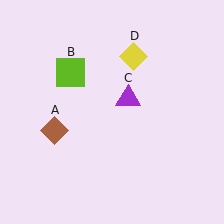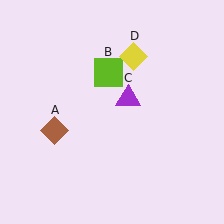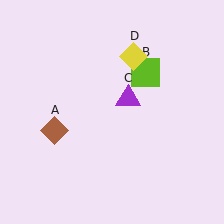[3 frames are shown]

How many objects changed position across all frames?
1 object changed position: lime square (object B).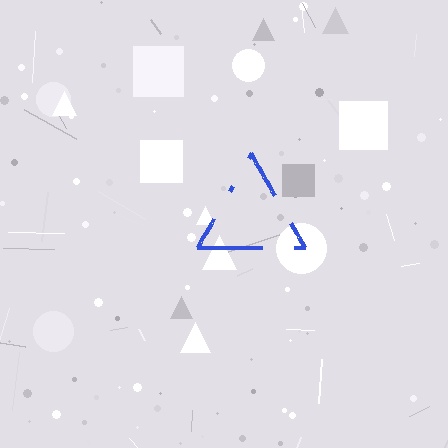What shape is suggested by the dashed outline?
The dashed outline suggests a triangle.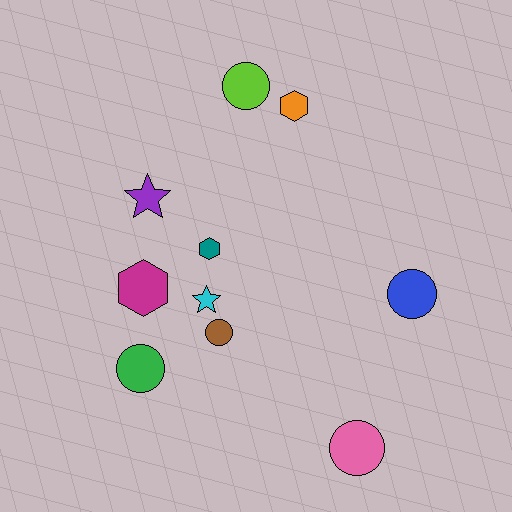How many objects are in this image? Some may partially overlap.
There are 10 objects.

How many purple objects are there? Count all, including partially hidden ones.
There is 1 purple object.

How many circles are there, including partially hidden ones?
There are 5 circles.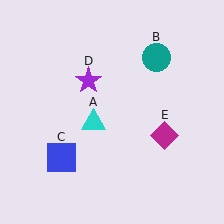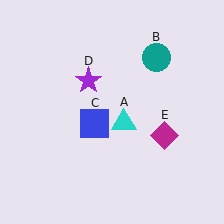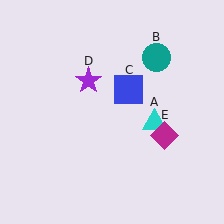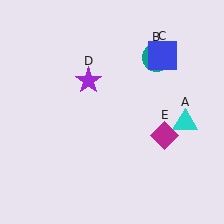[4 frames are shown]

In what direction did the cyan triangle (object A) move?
The cyan triangle (object A) moved right.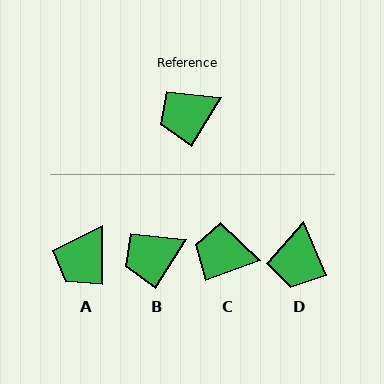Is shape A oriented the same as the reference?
No, it is off by about 31 degrees.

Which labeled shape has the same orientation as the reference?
B.